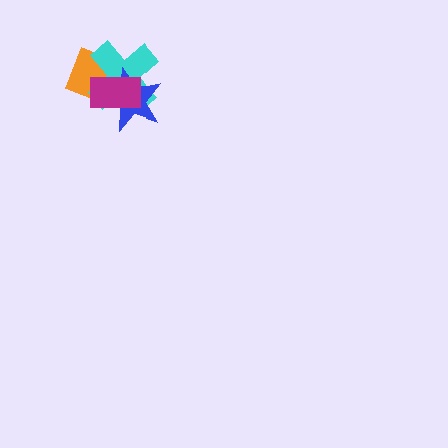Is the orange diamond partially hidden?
Yes, it is partially covered by another shape.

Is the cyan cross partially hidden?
Yes, it is partially covered by another shape.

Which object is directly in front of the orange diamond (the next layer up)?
The cyan cross is directly in front of the orange diamond.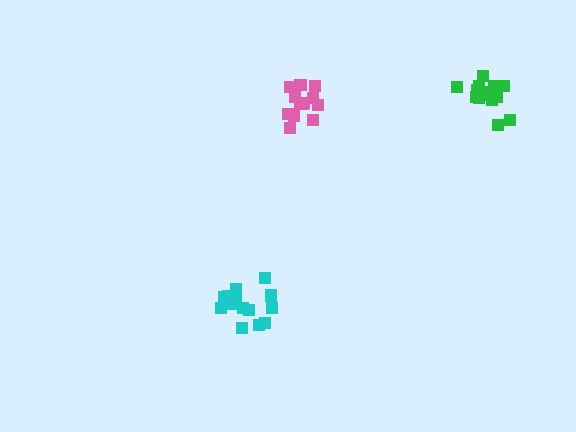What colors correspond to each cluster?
The clusters are colored: green, cyan, pink.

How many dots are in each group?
Group 1: 15 dots, Group 2: 14 dots, Group 3: 14 dots (43 total).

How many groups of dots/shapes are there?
There are 3 groups.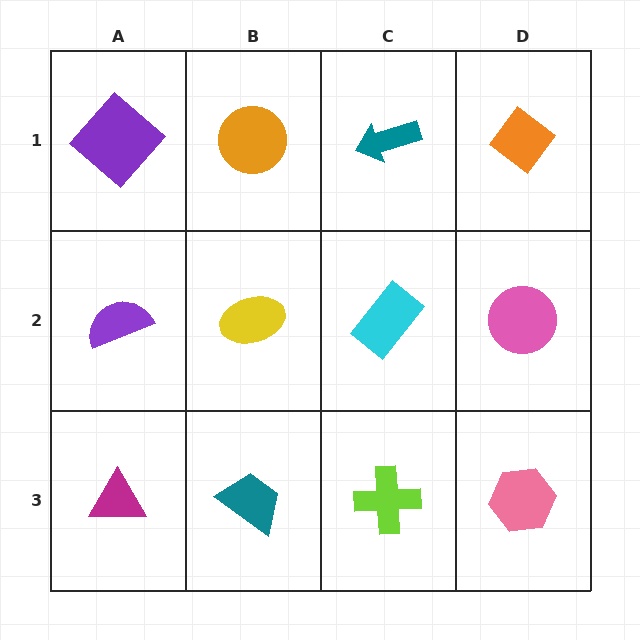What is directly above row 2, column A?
A purple diamond.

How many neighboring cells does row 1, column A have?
2.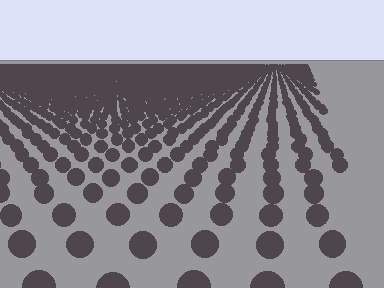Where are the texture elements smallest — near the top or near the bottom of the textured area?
Near the top.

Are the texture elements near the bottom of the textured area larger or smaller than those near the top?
Larger. Near the bottom, elements are closer to the viewer and appear at a bigger on-screen size.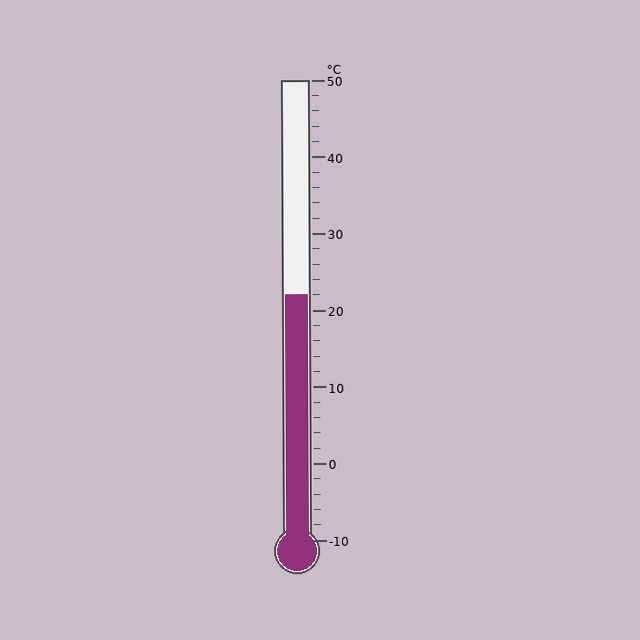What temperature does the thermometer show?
The thermometer shows approximately 22°C.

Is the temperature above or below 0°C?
The temperature is above 0°C.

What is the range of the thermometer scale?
The thermometer scale ranges from -10°C to 50°C.